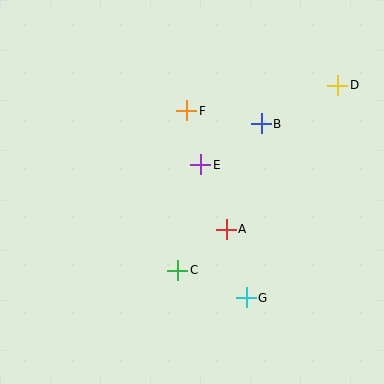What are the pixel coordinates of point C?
Point C is at (178, 270).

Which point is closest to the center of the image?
Point E at (201, 165) is closest to the center.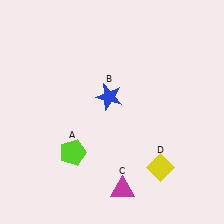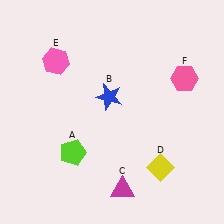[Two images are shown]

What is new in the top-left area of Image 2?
A pink hexagon (E) was added in the top-left area of Image 2.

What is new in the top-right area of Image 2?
A pink hexagon (F) was added in the top-right area of Image 2.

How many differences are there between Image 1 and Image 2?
There are 2 differences between the two images.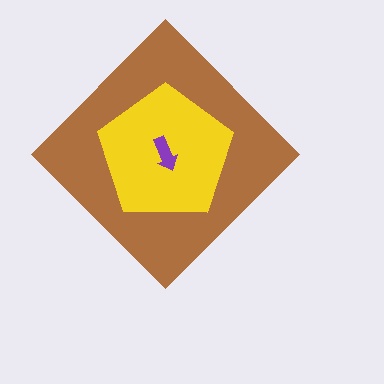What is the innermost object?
The purple arrow.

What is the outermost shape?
The brown diamond.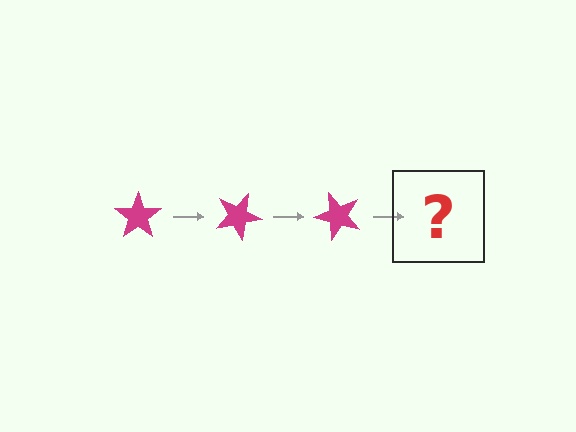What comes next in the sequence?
The next element should be a magenta star rotated 75 degrees.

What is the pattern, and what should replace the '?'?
The pattern is that the star rotates 25 degrees each step. The '?' should be a magenta star rotated 75 degrees.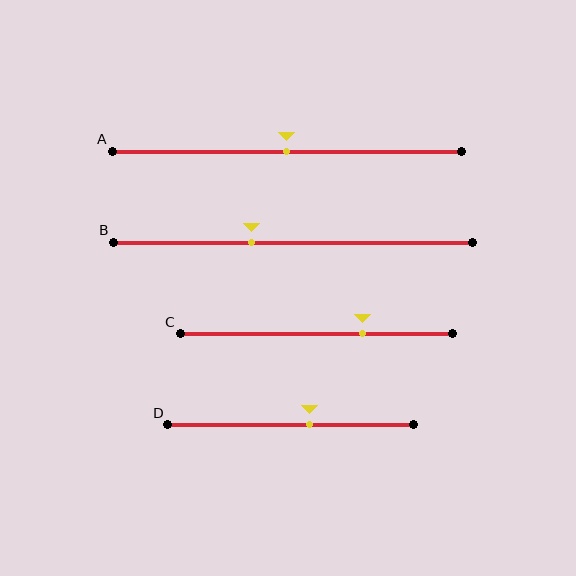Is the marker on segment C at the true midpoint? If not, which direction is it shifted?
No, the marker on segment C is shifted to the right by about 17% of the segment length.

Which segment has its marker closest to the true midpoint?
Segment A has its marker closest to the true midpoint.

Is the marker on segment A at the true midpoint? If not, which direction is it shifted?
Yes, the marker on segment A is at the true midpoint.